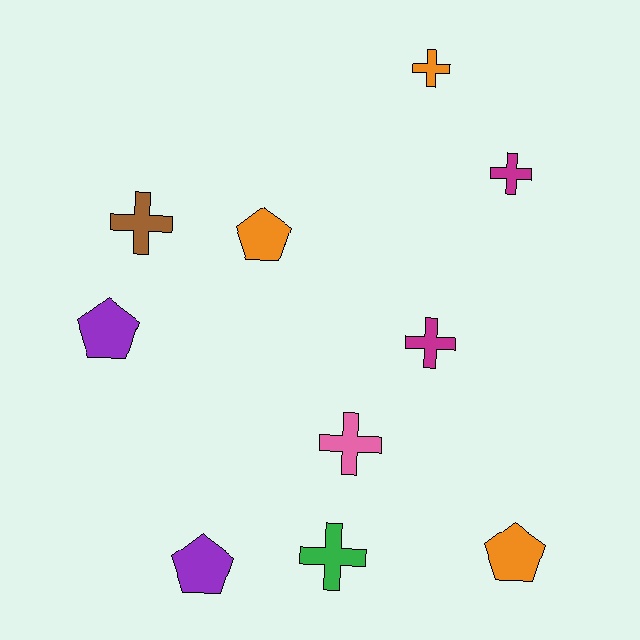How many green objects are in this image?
There is 1 green object.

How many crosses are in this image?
There are 6 crosses.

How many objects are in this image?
There are 10 objects.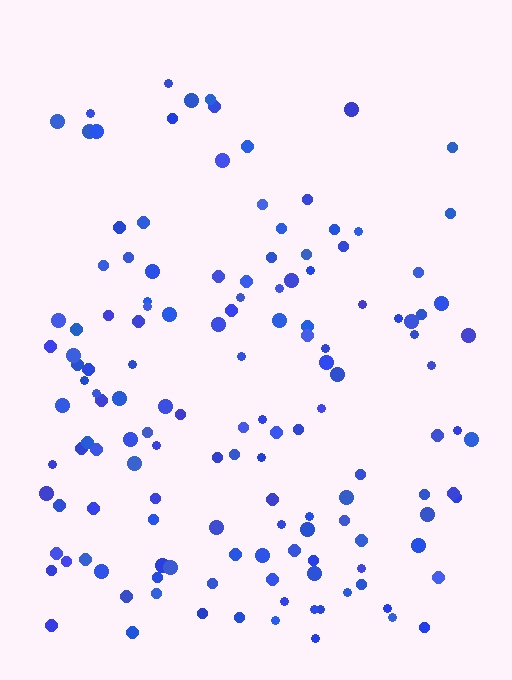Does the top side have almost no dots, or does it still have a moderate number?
Still a moderate number, just noticeably fewer than the bottom.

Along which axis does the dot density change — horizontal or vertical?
Vertical.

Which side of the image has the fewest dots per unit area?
The top.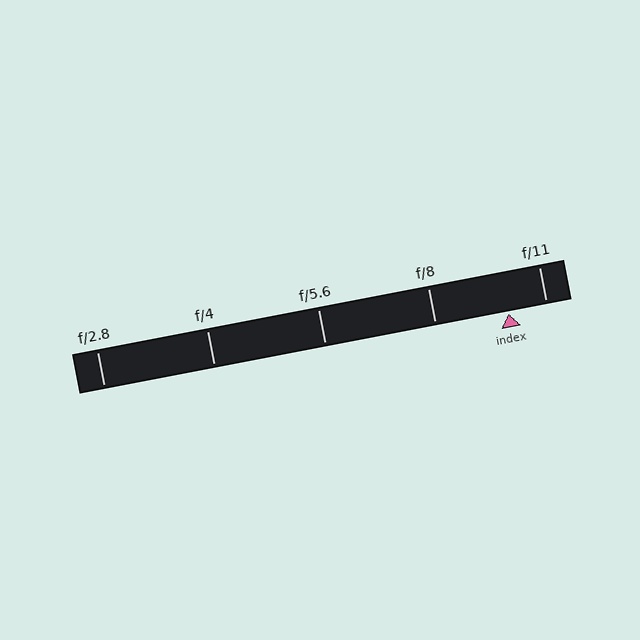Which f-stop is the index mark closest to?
The index mark is closest to f/11.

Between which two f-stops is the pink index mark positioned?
The index mark is between f/8 and f/11.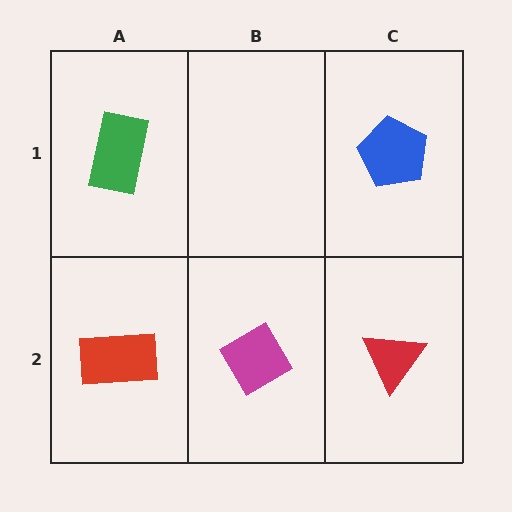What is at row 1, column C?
A blue pentagon.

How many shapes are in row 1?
2 shapes.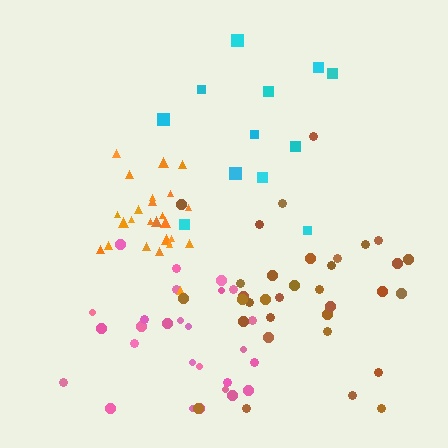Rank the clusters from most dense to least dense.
orange, pink, brown, cyan.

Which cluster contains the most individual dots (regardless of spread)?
Brown (34).